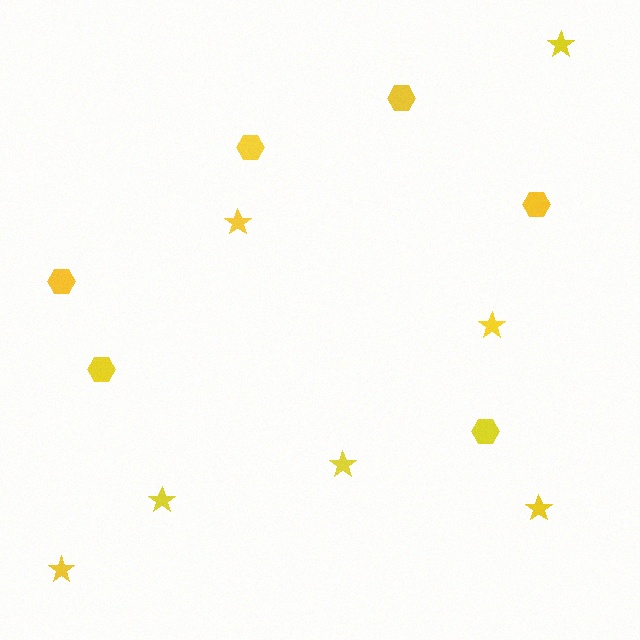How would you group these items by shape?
There are 2 groups: one group of stars (7) and one group of hexagons (6).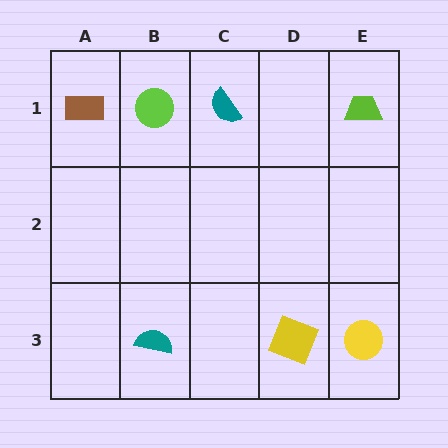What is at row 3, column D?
A yellow square.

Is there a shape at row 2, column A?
No, that cell is empty.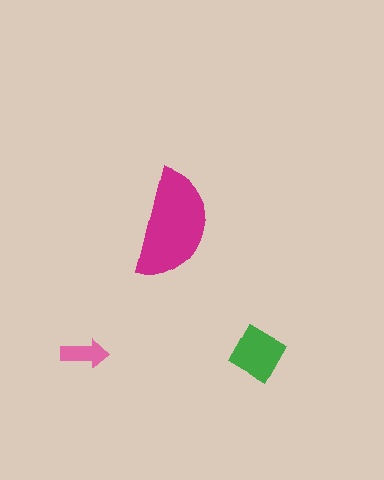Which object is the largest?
The magenta semicircle.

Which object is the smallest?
The pink arrow.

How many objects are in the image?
There are 3 objects in the image.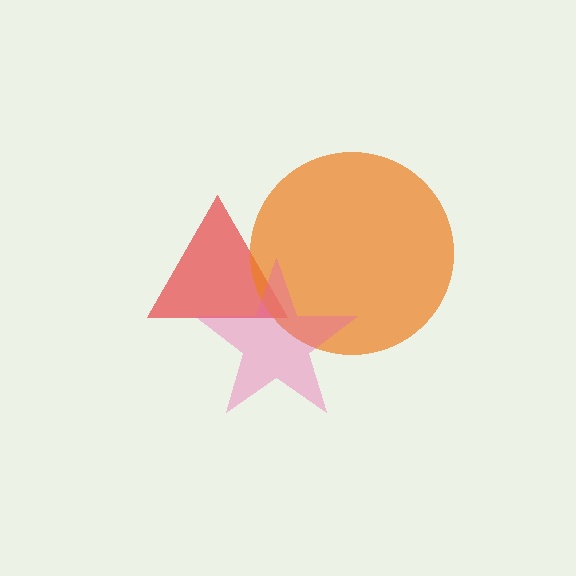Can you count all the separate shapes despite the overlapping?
Yes, there are 3 separate shapes.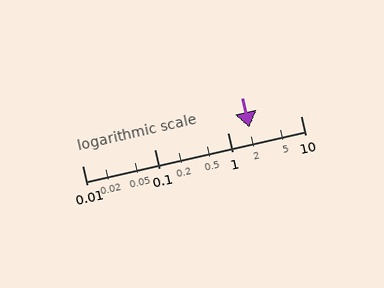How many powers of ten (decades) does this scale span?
The scale spans 3 decades, from 0.01 to 10.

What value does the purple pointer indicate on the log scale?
The pointer indicates approximately 2.